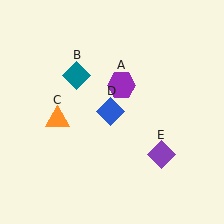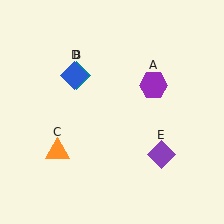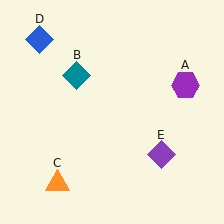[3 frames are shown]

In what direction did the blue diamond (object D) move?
The blue diamond (object D) moved up and to the left.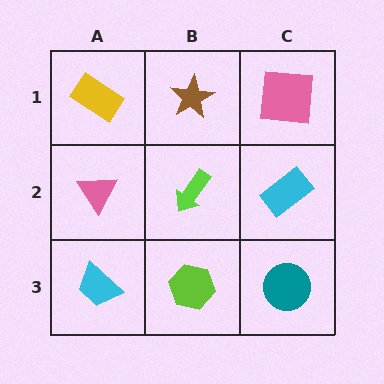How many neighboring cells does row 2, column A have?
3.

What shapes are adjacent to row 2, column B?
A brown star (row 1, column B), a lime hexagon (row 3, column B), a pink triangle (row 2, column A), a cyan rectangle (row 2, column C).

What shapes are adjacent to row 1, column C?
A cyan rectangle (row 2, column C), a brown star (row 1, column B).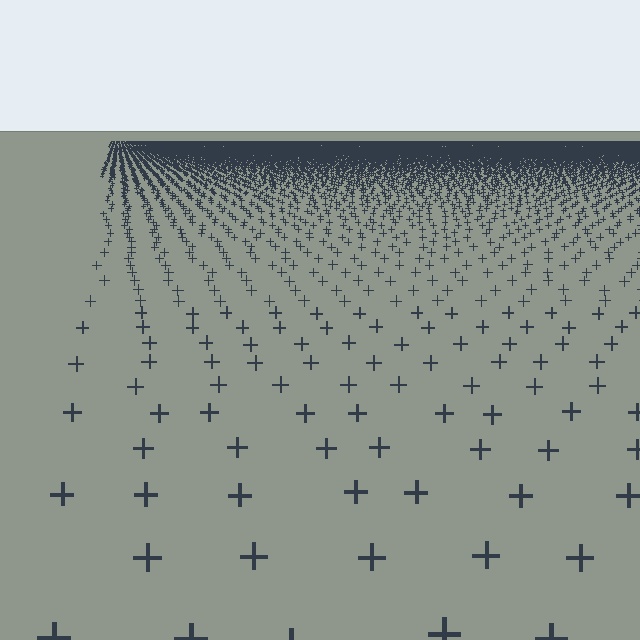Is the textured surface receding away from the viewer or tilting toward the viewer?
The surface is receding away from the viewer. Texture elements get smaller and denser toward the top.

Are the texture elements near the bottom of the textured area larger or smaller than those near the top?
Larger. Near the bottom, elements are closer to the viewer and appear at a bigger on-screen size.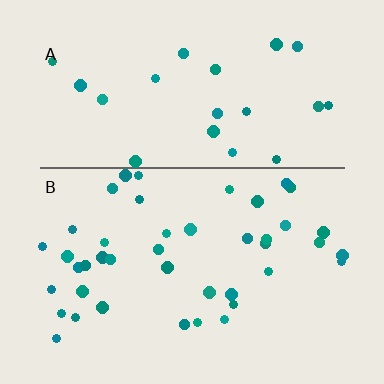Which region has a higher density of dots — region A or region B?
B (the bottom).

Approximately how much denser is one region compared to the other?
Approximately 1.9× — region B over region A.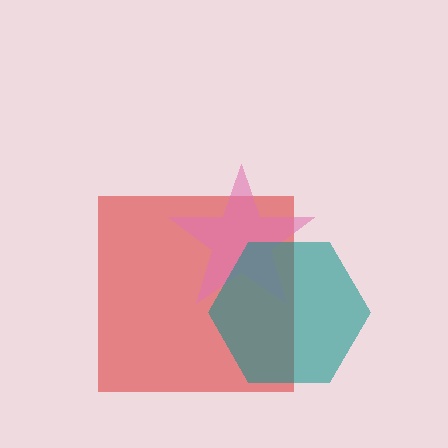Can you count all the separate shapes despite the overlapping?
Yes, there are 3 separate shapes.